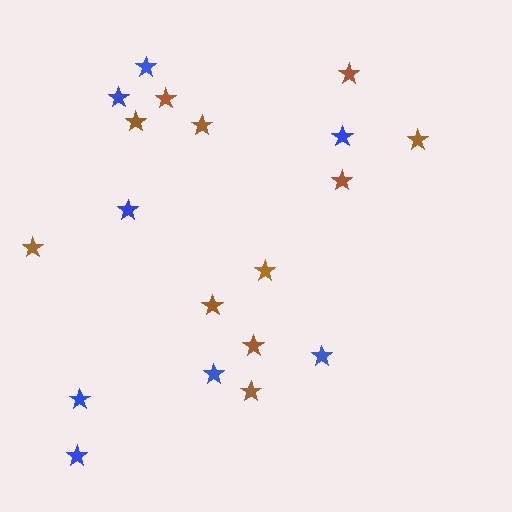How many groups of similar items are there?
There are 2 groups: one group of brown stars (11) and one group of blue stars (8).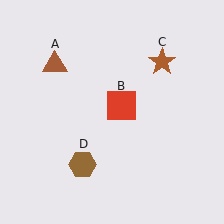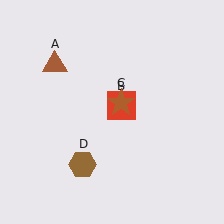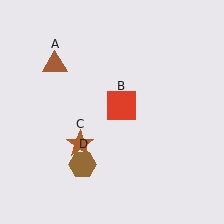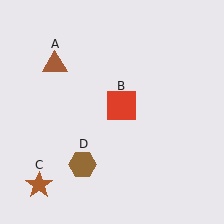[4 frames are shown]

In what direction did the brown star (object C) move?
The brown star (object C) moved down and to the left.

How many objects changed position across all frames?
1 object changed position: brown star (object C).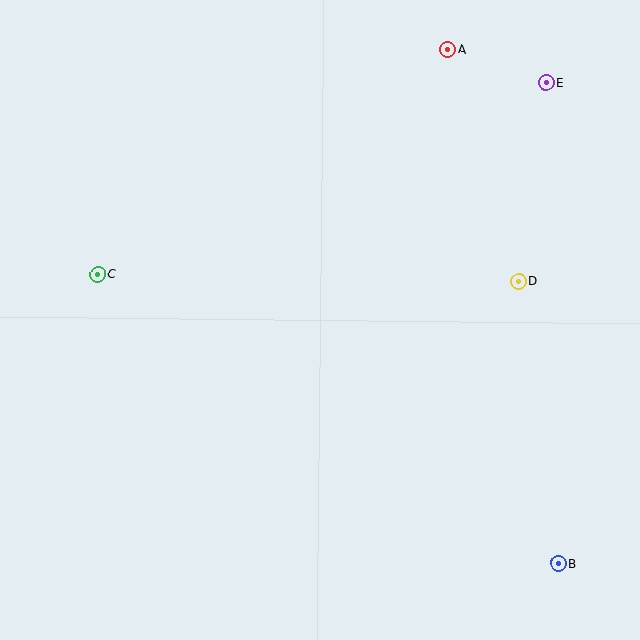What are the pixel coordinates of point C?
Point C is at (98, 274).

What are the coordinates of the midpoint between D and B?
The midpoint between D and B is at (539, 422).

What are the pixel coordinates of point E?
Point E is at (546, 83).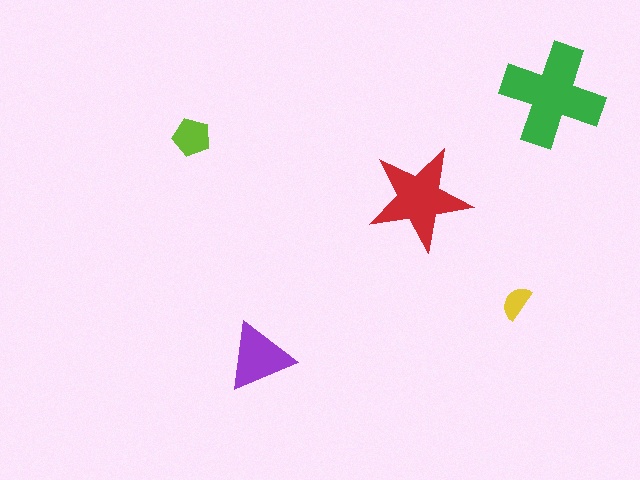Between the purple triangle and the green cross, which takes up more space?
The green cross.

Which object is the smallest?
The yellow semicircle.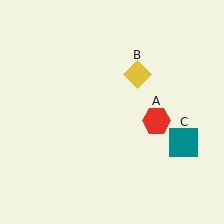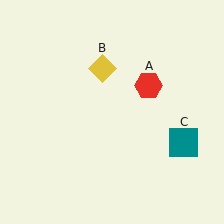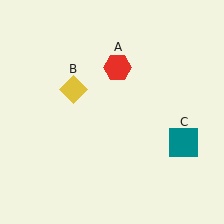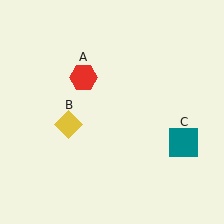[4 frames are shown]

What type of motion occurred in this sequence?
The red hexagon (object A), yellow diamond (object B) rotated counterclockwise around the center of the scene.